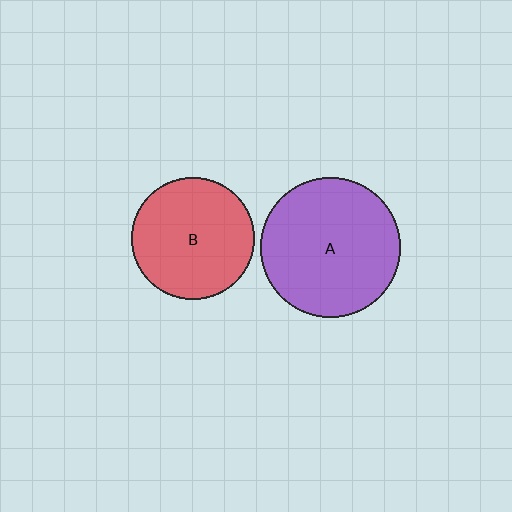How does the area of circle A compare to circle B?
Approximately 1.3 times.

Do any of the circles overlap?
No, none of the circles overlap.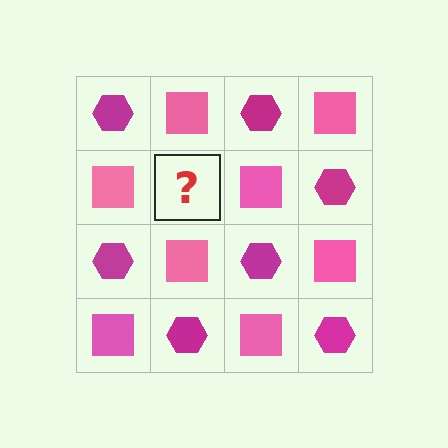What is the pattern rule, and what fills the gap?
The rule is that it alternates magenta hexagon and pink square in a checkerboard pattern. The gap should be filled with a magenta hexagon.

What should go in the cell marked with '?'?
The missing cell should contain a magenta hexagon.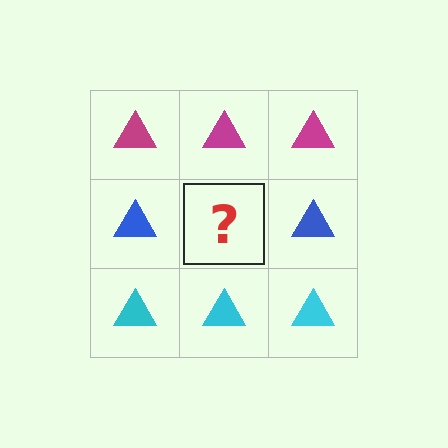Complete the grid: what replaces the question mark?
The question mark should be replaced with a blue triangle.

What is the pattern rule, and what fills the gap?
The rule is that each row has a consistent color. The gap should be filled with a blue triangle.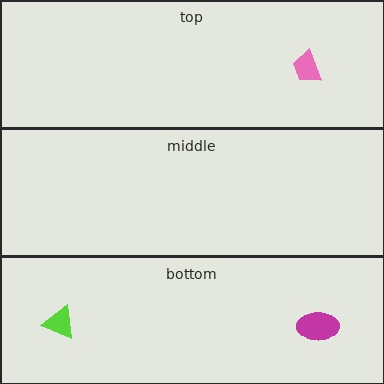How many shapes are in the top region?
1.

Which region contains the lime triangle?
The bottom region.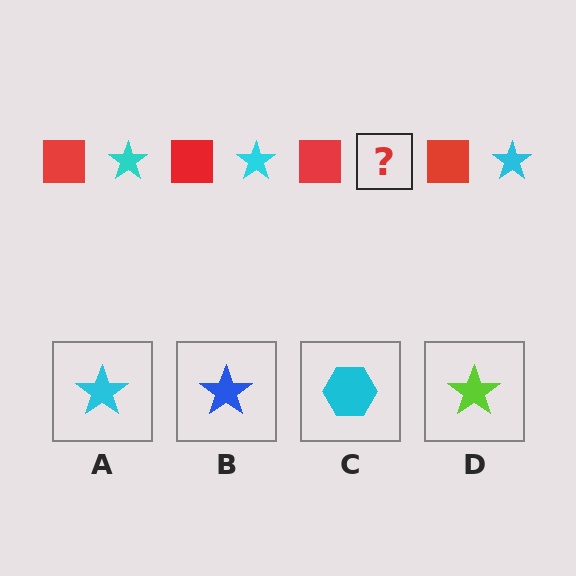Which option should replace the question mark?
Option A.